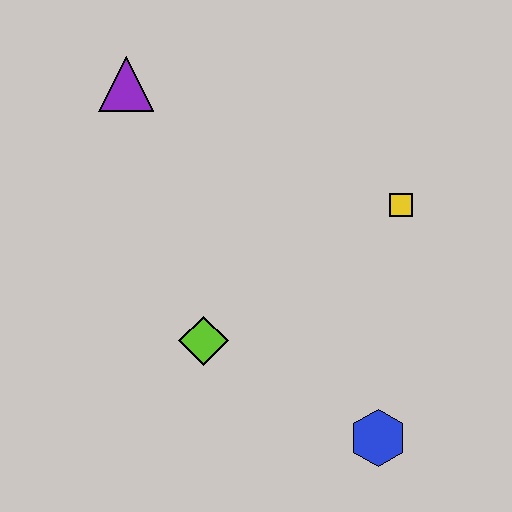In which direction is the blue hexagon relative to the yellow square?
The blue hexagon is below the yellow square.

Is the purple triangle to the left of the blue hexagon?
Yes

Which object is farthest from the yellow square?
The purple triangle is farthest from the yellow square.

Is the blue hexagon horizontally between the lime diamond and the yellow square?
Yes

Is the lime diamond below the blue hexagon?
No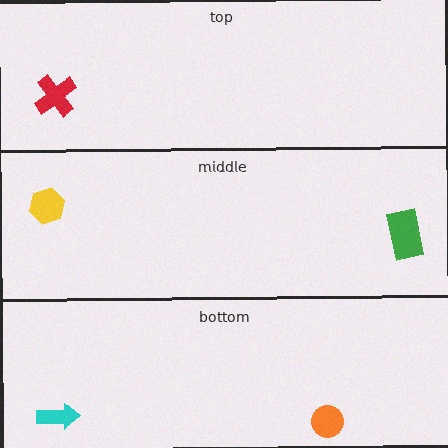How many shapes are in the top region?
1.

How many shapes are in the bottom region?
2.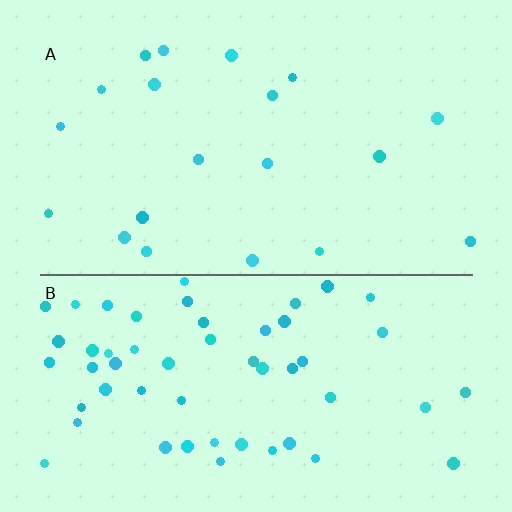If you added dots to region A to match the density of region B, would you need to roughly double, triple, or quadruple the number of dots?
Approximately triple.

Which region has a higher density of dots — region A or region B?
B (the bottom).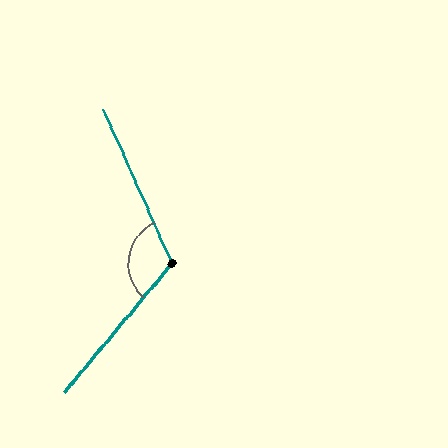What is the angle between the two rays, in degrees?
Approximately 116 degrees.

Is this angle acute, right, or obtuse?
It is obtuse.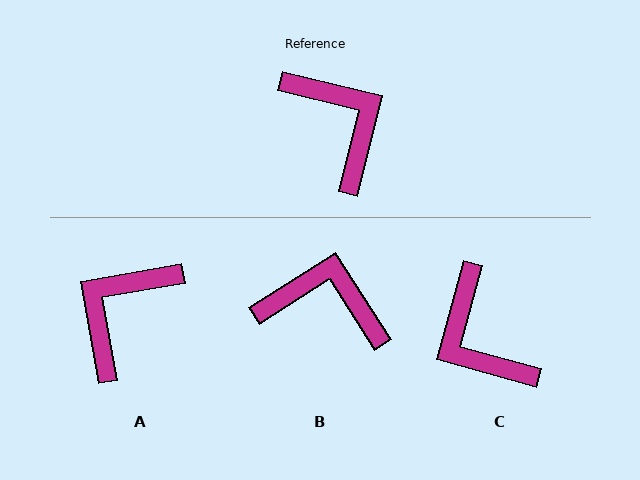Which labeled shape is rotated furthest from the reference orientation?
C, about 178 degrees away.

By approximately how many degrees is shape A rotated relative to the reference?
Approximately 114 degrees counter-clockwise.